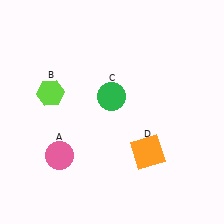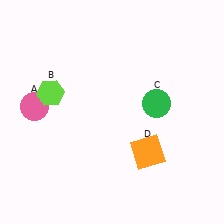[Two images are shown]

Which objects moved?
The objects that moved are: the pink circle (A), the green circle (C).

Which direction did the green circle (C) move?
The green circle (C) moved right.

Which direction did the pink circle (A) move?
The pink circle (A) moved up.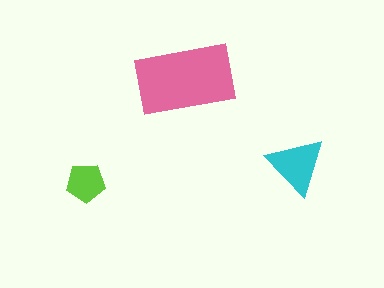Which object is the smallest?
The lime pentagon.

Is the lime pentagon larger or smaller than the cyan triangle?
Smaller.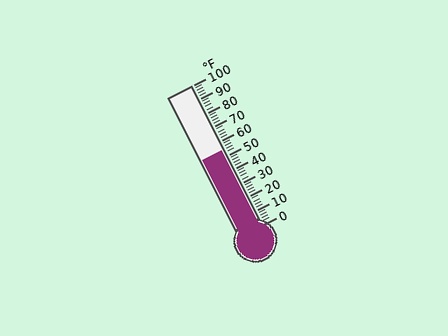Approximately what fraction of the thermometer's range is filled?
The thermometer is filled to approximately 55% of its range.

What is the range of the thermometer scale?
The thermometer scale ranges from 0°F to 100°F.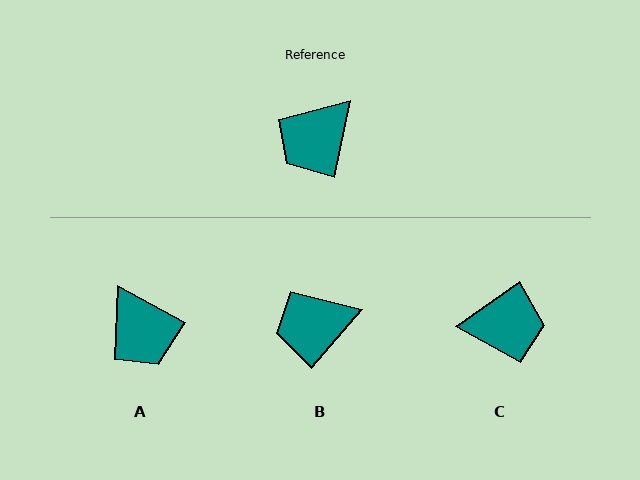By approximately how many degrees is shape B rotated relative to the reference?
Approximately 29 degrees clockwise.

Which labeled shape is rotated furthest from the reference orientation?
C, about 136 degrees away.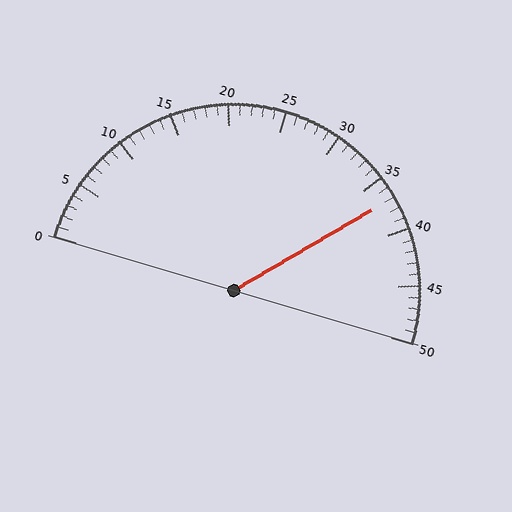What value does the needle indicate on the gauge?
The needle indicates approximately 37.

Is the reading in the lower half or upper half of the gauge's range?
The reading is in the upper half of the range (0 to 50).